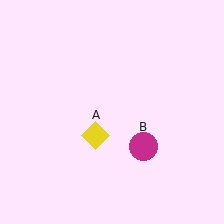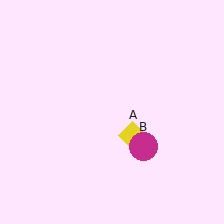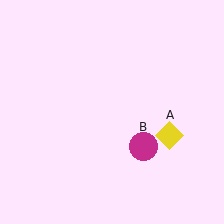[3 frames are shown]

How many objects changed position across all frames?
1 object changed position: yellow diamond (object A).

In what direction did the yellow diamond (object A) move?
The yellow diamond (object A) moved right.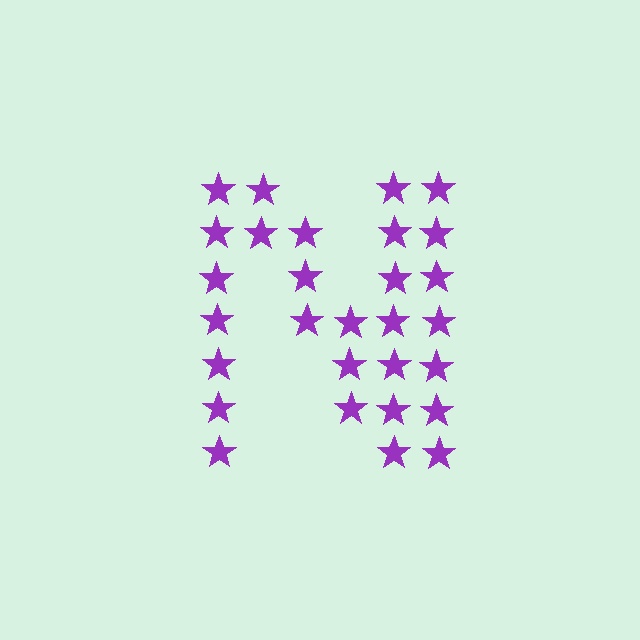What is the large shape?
The large shape is the letter N.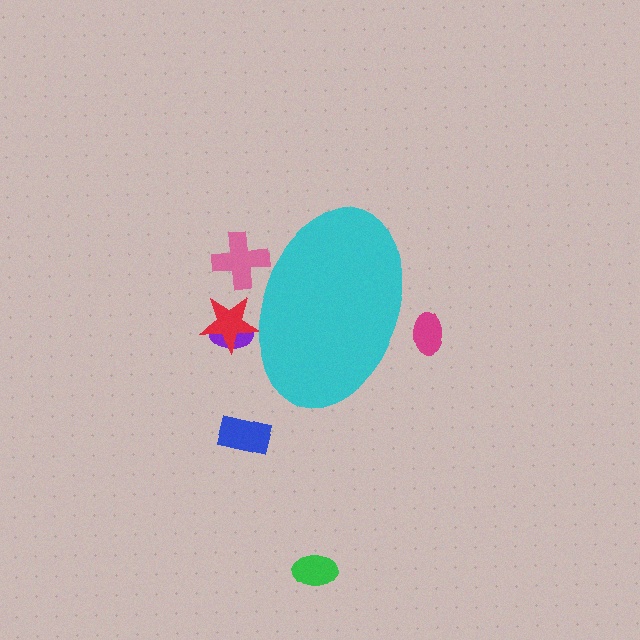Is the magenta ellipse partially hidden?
Yes, the magenta ellipse is partially hidden behind the cyan ellipse.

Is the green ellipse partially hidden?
No, the green ellipse is fully visible.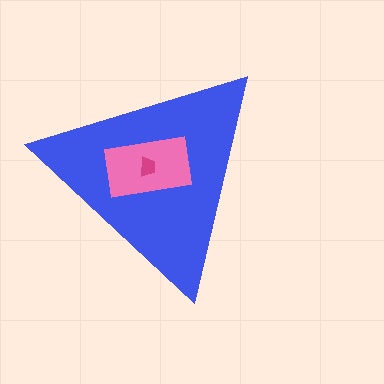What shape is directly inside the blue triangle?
The pink rectangle.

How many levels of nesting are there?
3.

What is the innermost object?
The magenta trapezoid.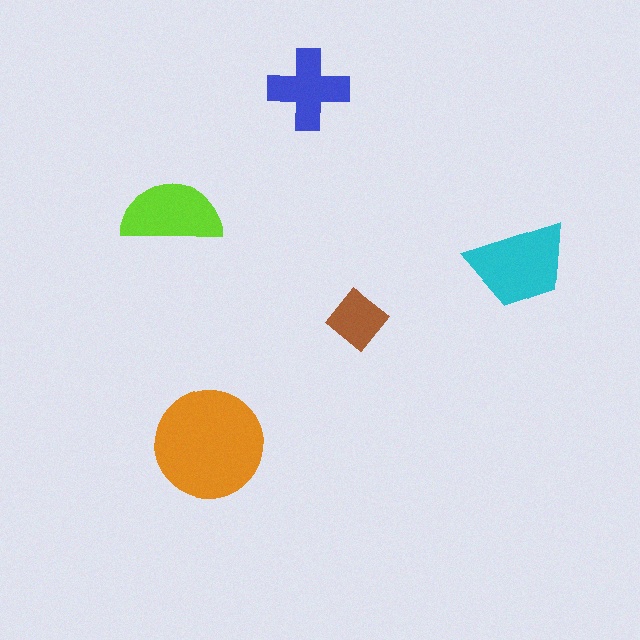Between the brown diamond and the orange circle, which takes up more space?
The orange circle.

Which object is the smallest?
The brown diamond.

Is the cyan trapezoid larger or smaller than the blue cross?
Larger.